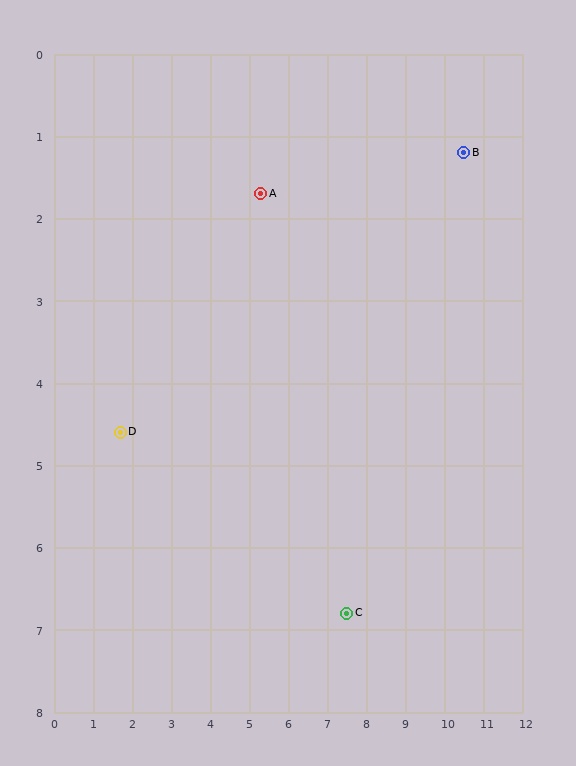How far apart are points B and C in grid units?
Points B and C are about 6.4 grid units apart.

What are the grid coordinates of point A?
Point A is at approximately (5.3, 1.7).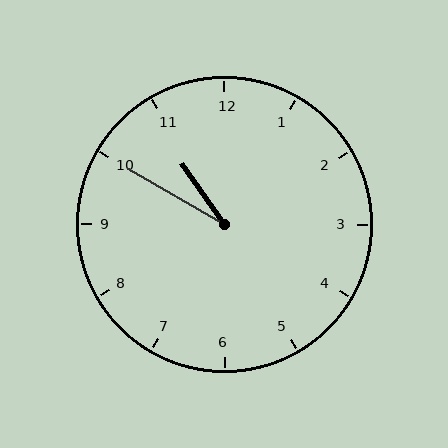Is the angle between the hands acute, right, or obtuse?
It is acute.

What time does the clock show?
10:50.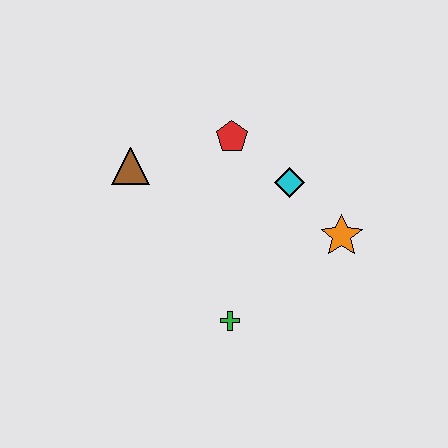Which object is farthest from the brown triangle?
The orange star is farthest from the brown triangle.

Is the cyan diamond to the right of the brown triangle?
Yes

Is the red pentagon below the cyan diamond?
No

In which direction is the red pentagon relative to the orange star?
The red pentagon is to the left of the orange star.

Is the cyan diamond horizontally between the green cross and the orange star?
Yes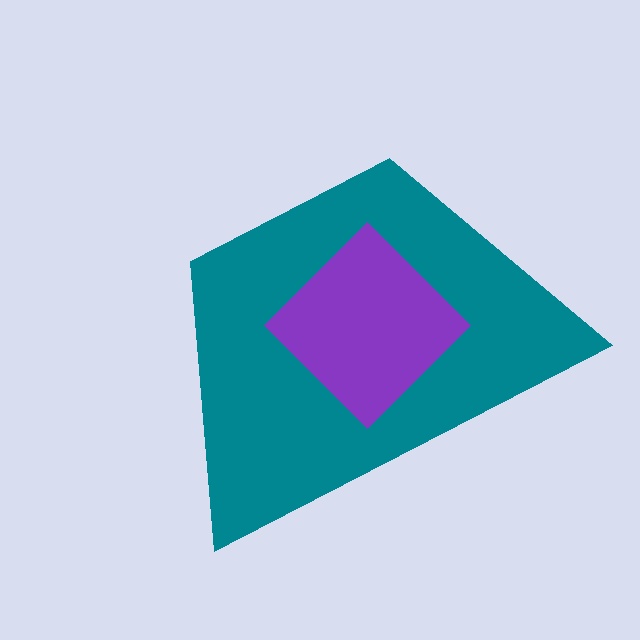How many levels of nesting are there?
2.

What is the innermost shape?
The purple diamond.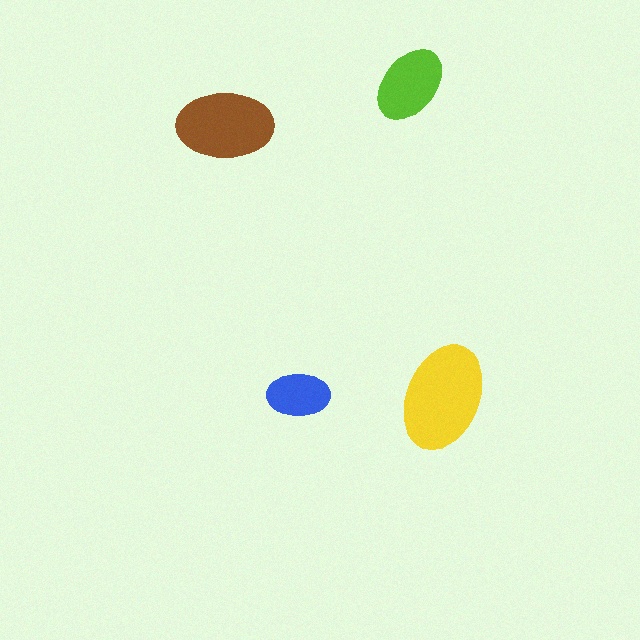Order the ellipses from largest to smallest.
the yellow one, the brown one, the lime one, the blue one.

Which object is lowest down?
The yellow ellipse is bottommost.